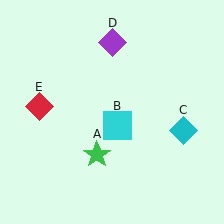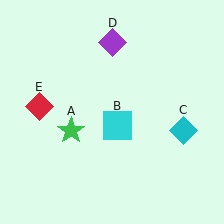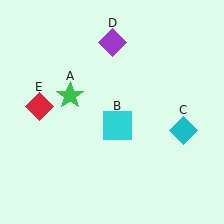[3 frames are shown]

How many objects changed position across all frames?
1 object changed position: green star (object A).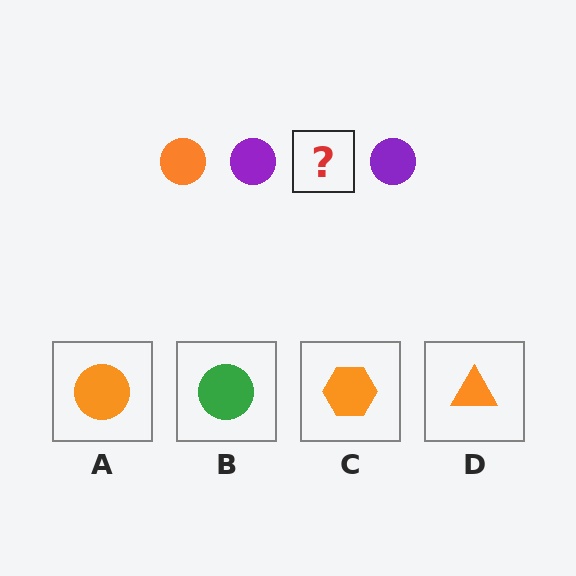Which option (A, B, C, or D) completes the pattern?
A.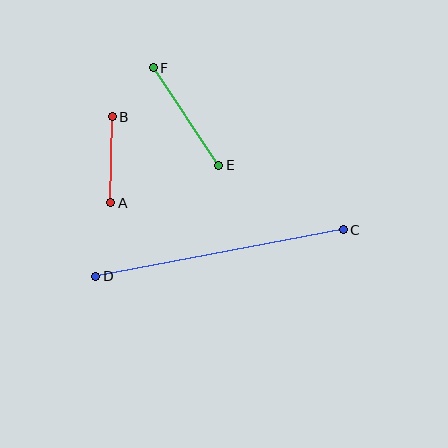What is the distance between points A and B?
The distance is approximately 86 pixels.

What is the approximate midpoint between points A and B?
The midpoint is at approximately (111, 160) pixels.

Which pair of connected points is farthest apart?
Points C and D are farthest apart.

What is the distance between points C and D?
The distance is approximately 252 pixels.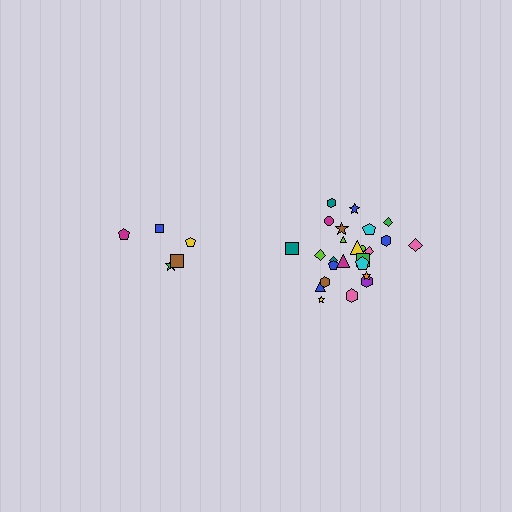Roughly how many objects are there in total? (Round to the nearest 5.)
Roughly 30 objects in total.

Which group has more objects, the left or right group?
The right group.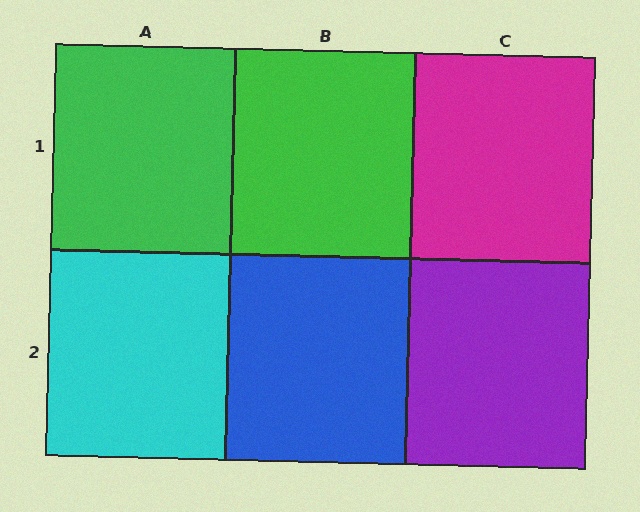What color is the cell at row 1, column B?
Green.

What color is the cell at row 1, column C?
Magenta.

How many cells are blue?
1 cell is blue.